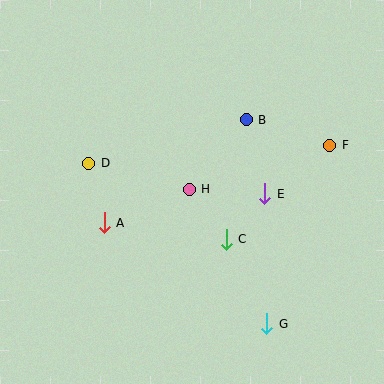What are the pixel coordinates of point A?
Point A is at (104, 223).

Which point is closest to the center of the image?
Point H at (189, 189) is closest to the center.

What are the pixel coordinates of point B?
Point B is at (246, 120).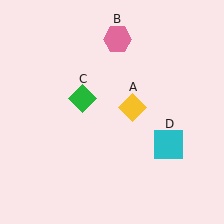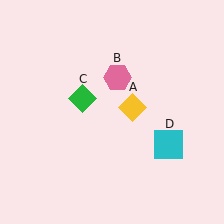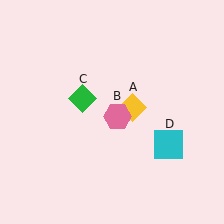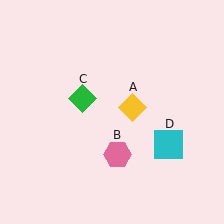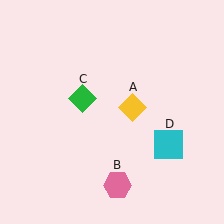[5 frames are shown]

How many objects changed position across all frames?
1 object changed position: pink hexagon (object B).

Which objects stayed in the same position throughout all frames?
Yellow diamond (object A) and green diamond (object C) and cyan square (object D) remained stationary.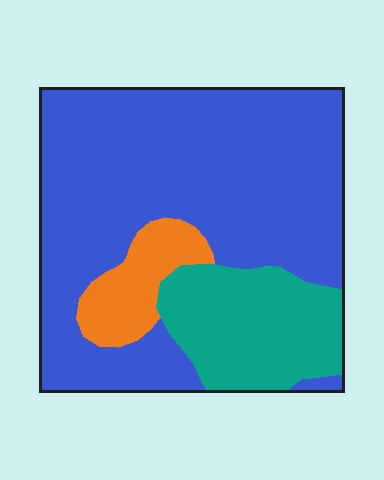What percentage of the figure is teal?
Teal covers 21% of the figure.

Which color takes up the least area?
Orange, at roughly 10%.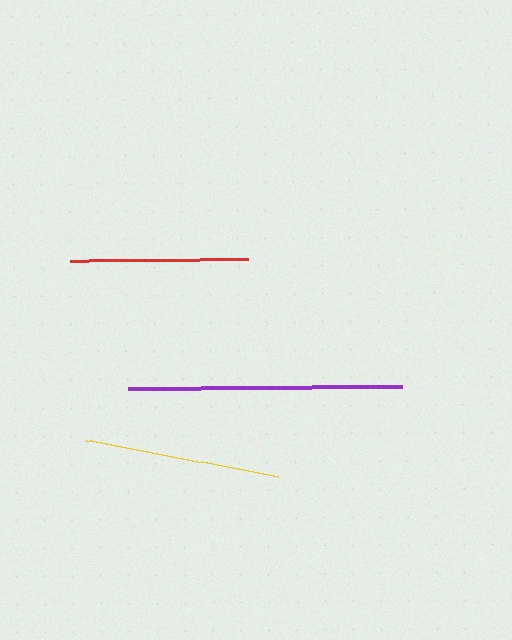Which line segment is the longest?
The purple line is the longest at approximately 274 pixels.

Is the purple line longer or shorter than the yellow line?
The purple line is longer than the yellow line.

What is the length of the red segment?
The red segment is approximately 178 pixels long.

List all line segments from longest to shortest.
From longest to shortest: purple, yellow, red.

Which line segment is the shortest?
The red line is the shortest at approximately 178 pixels.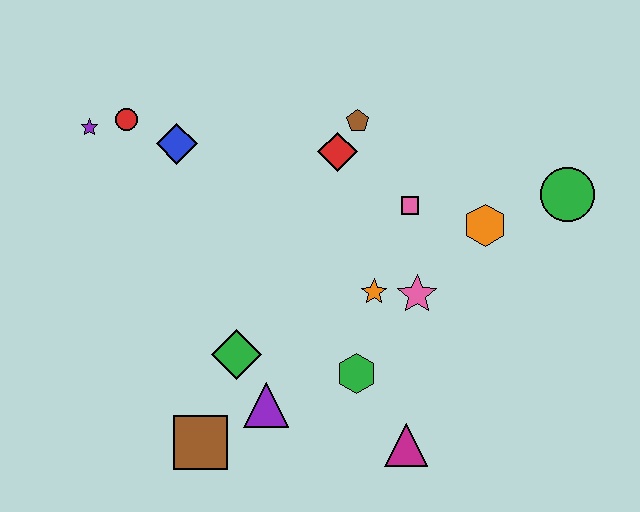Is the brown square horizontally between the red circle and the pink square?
Yes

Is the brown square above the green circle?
No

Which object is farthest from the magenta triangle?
The purple star is farthest from the magenta triangle.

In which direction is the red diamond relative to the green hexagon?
The red diamond is above the green hexagon.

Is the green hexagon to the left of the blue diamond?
No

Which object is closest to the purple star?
The red circle is closest to the purple star.